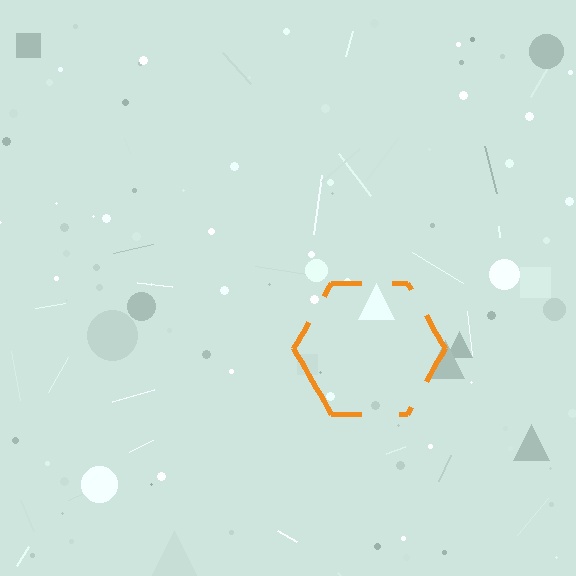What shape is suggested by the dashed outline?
The dashed outline suggests a hexagon.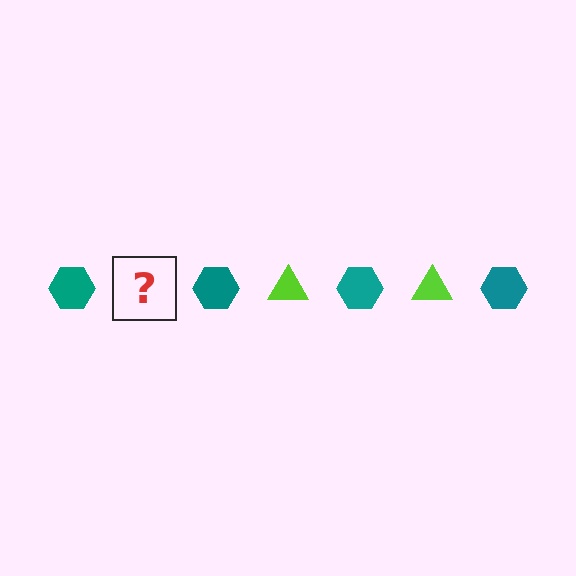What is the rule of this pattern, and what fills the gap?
The rule is that the pattern alternates between teal hexagon and lime triangle. The gap should be filled with a lime triangle.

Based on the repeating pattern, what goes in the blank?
The blank should be a lime triangle.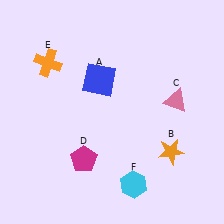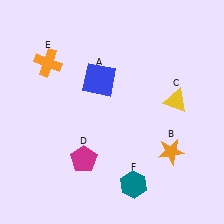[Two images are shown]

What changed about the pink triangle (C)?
In Image 1, C is pink. In Image 2, it changed to yellow.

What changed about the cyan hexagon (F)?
In Image 1, F is cyan. In Image 2, it changed to teal.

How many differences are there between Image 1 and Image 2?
There are 2 differences between the two images.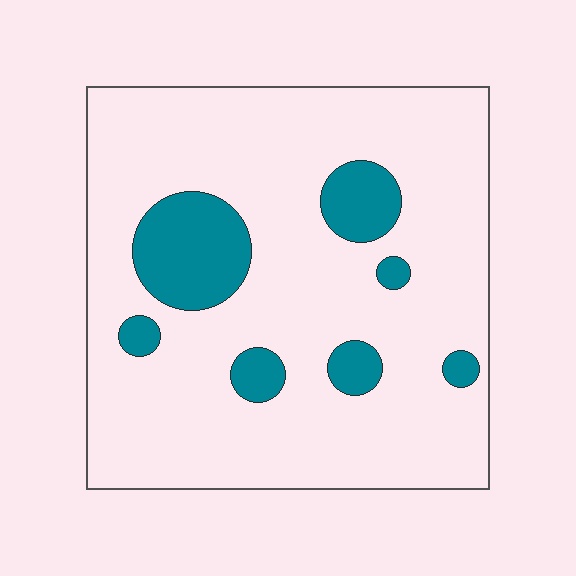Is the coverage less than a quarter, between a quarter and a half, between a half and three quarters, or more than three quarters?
Less than a quarter.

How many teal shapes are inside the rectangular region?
7.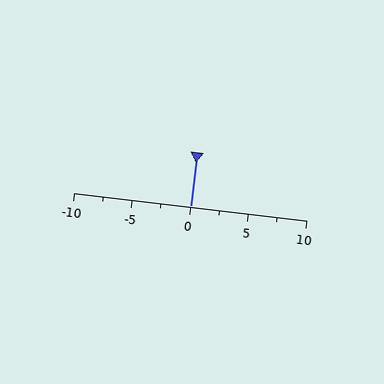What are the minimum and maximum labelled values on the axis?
The axis runs from -10 to 10.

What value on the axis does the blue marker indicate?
The marker indicates approximately 0.